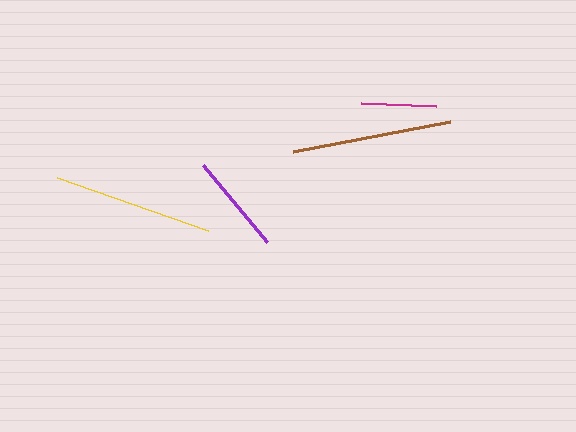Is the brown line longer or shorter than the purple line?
The brown line is longer than the purple line.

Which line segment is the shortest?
The magenta line is the shortest at approximately 74 pixels.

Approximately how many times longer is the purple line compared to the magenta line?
The purple line is approximately 1.4 times the length of the magenta line.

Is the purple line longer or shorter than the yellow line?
The yellow line is longer than the purple line.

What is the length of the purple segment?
The purple segment is approximately 101 pixels long.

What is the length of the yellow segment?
The yellow segment is approximately 160 pixels long.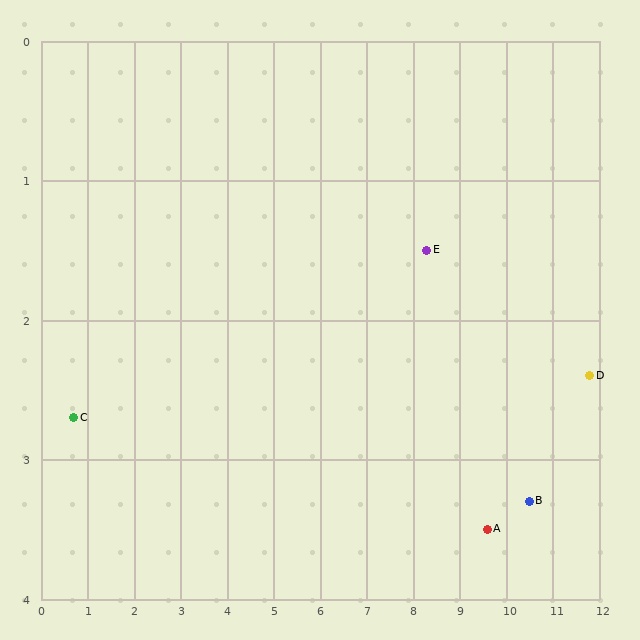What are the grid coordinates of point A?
Point A is at approximately (9.6, 3.5).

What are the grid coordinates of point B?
Point B is at approximately (10.5, 3.3).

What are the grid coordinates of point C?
Point C is at approximately (0.7, 2.7).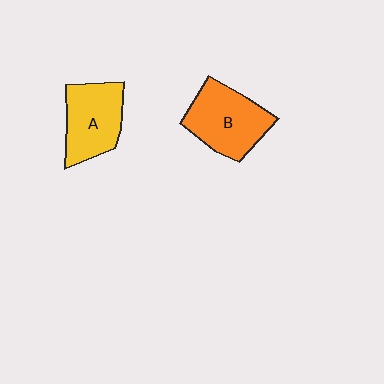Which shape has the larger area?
Shape B (orange).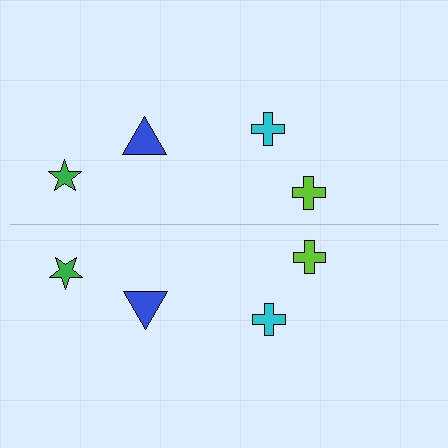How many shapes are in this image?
There are 8 shapes in this image.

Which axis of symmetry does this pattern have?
The pattern has a horizontal axis of symmetry running through the center of the image.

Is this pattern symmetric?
Yes, this pattern has bilateral (reflection) symmetry.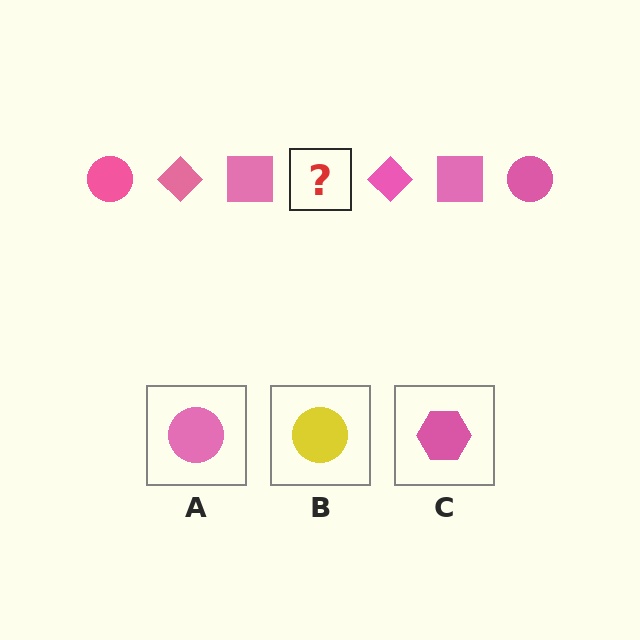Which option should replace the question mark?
Option A.